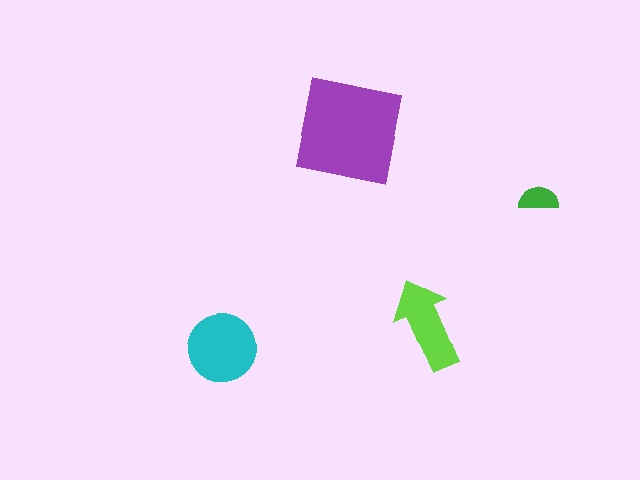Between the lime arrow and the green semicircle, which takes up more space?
The lime arrow.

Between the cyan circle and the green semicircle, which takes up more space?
The cyan circle.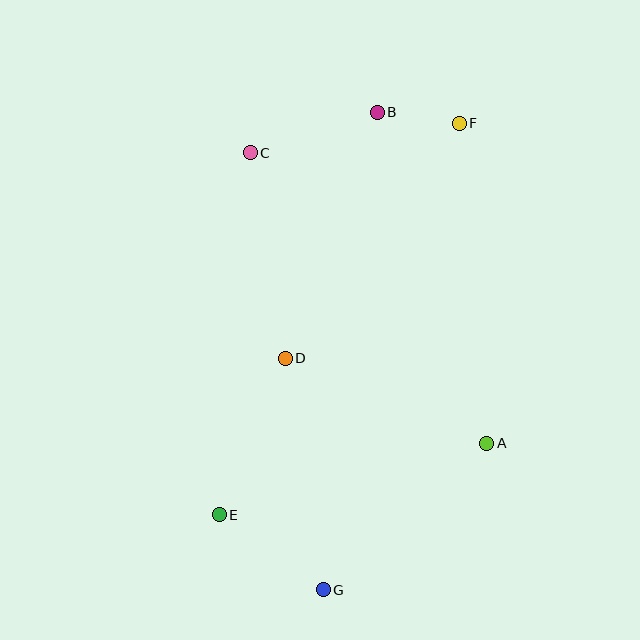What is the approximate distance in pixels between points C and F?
The distance between C and F is approximately 211 pixels.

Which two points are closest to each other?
Points B and F are closest to each other.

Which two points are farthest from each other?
Points F and G are farthest from each other.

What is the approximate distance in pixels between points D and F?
The distance between D and F is approximately 293 pixels.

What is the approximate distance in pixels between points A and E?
The distance between A and E is approximately 277 pixels.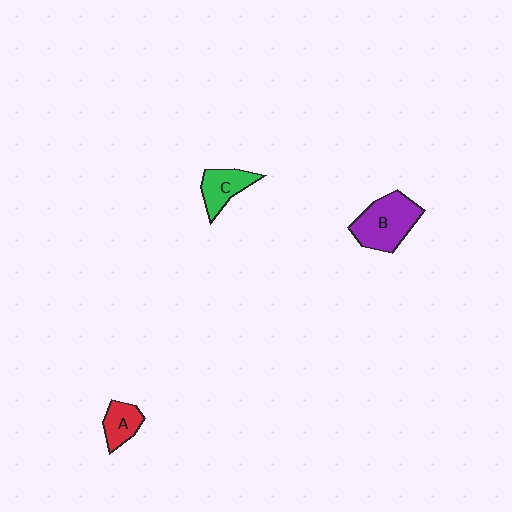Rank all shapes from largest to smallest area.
From largest to smallest: B (purple), C (green), A (red).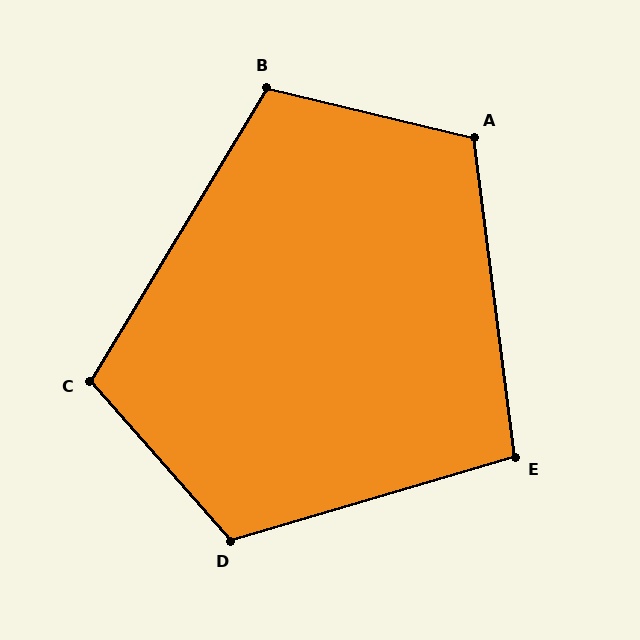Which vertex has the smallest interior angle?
E, at approximately 99 degrees.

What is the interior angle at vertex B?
Approximately 107 degrees (obtuse).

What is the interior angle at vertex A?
Approximately 111 degrees (obtuse).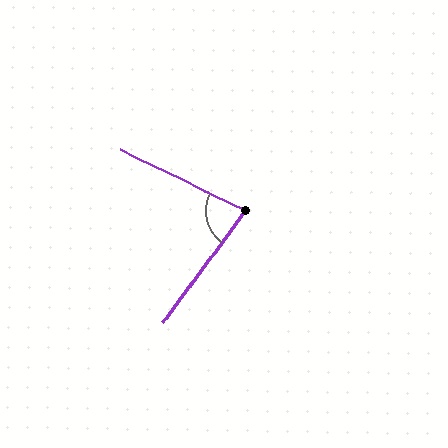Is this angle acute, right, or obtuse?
It is acute.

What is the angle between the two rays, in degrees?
Approximately 80 degrees.